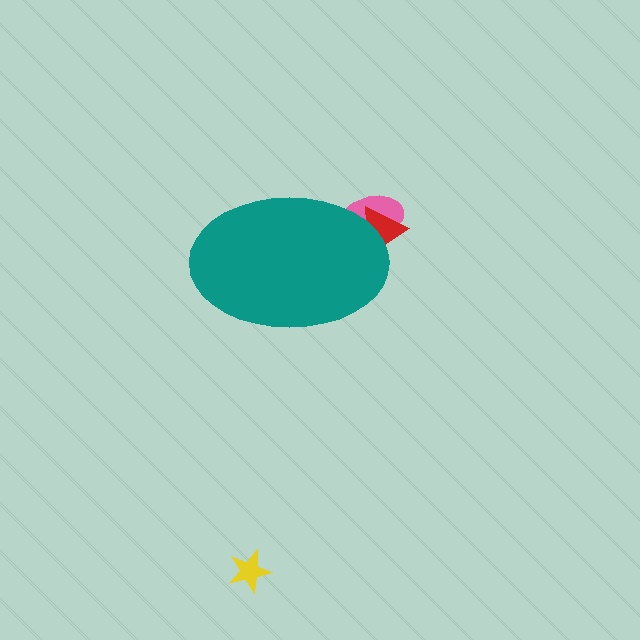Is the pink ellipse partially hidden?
Yes, the pink ellipse is partially hidden behind the teal ellipse.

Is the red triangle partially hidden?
Yes, the red triangle is partially hidden behind the teal ellipse.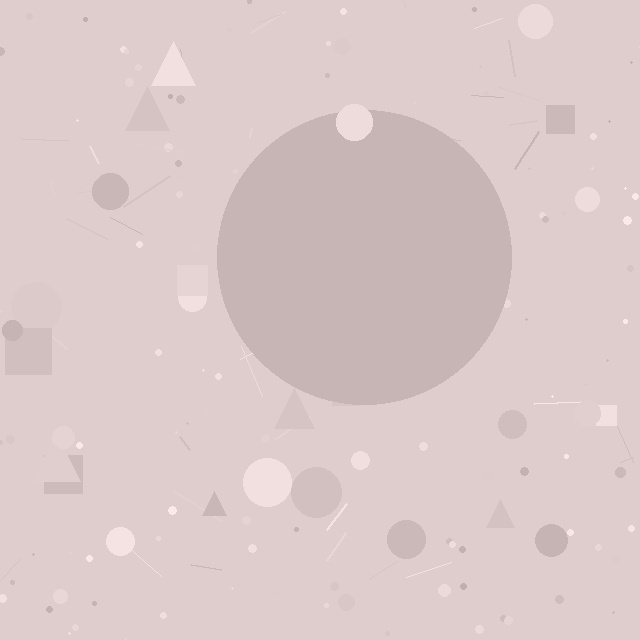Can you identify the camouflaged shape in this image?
The camouflaged shape is a circle.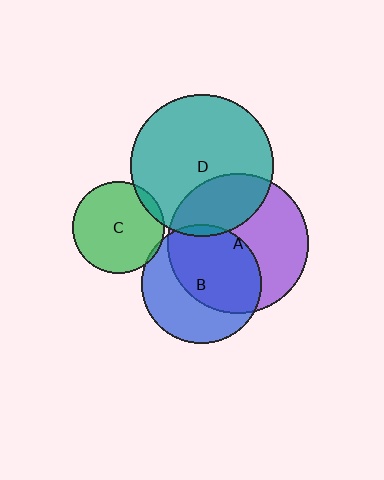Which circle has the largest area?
Circle D (teal).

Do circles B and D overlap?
Yes.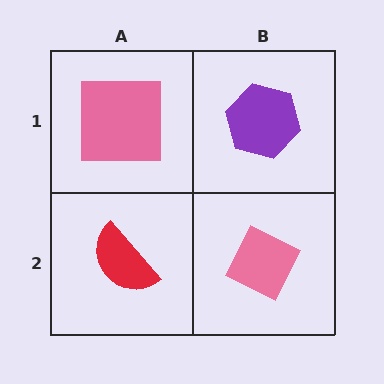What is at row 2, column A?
A red semicircle.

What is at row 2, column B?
A pink diamond.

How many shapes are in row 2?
2 shapes.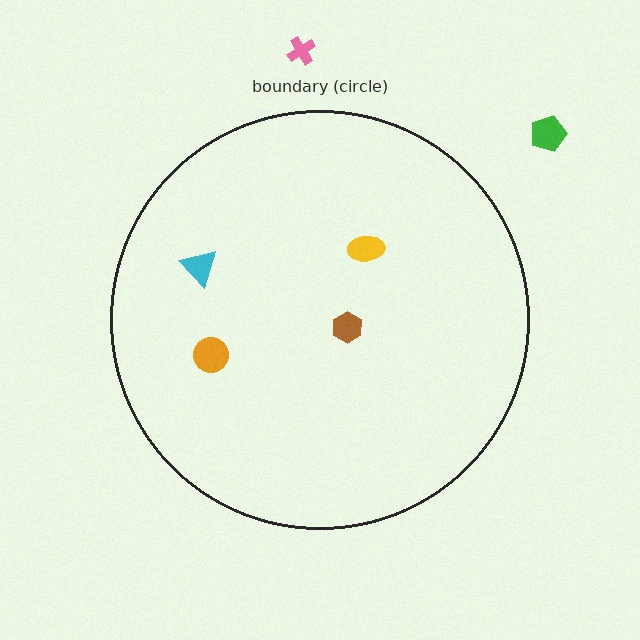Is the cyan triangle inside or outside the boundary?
Inside.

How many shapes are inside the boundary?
4 inside, 2 outside.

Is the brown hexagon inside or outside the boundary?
Inside.